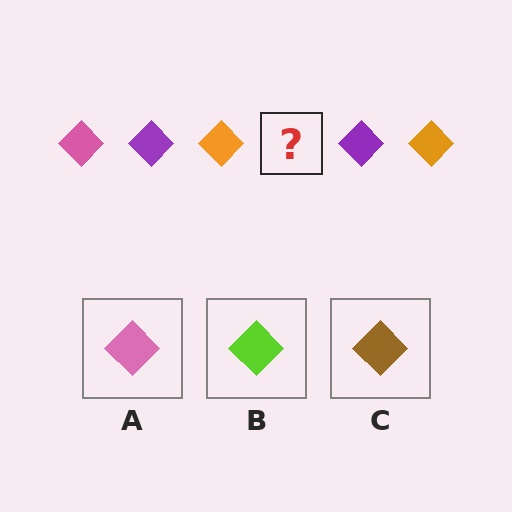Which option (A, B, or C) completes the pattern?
A.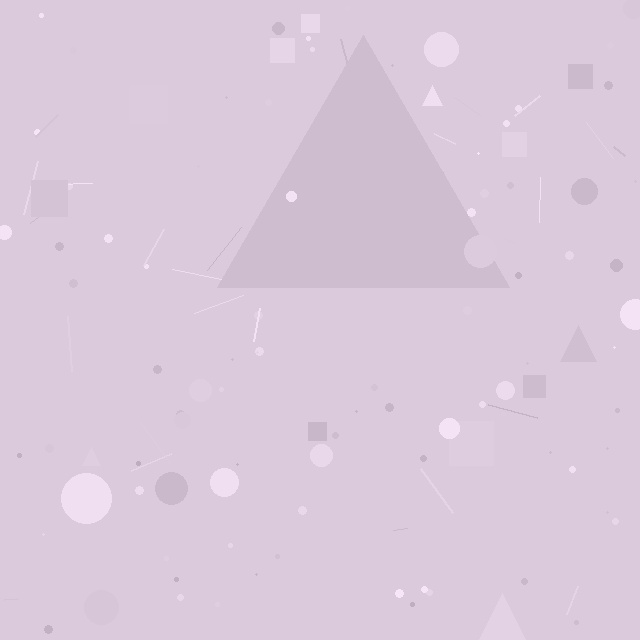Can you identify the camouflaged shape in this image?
The camouflaged shape is a triangle.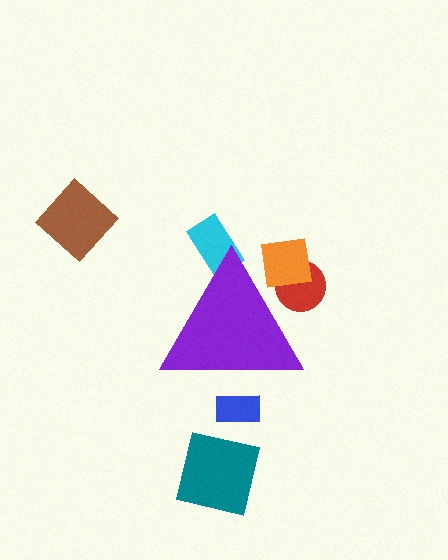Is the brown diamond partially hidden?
No, the brown diamond is fully visible.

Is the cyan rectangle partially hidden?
Yes, the cyan rectangle is partially hidden behind the purple triangle.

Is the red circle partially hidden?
Yes, the red circle is partially hidden behind the purple triangle.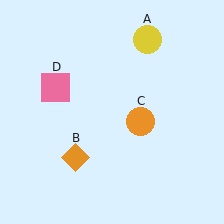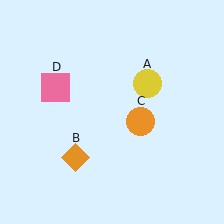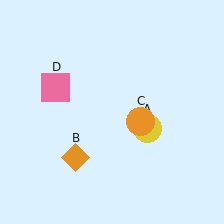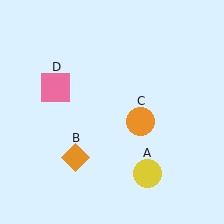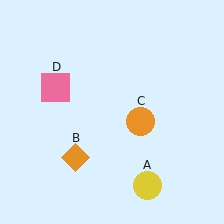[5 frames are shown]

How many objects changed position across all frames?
1 object changed position: yellow circle (object A).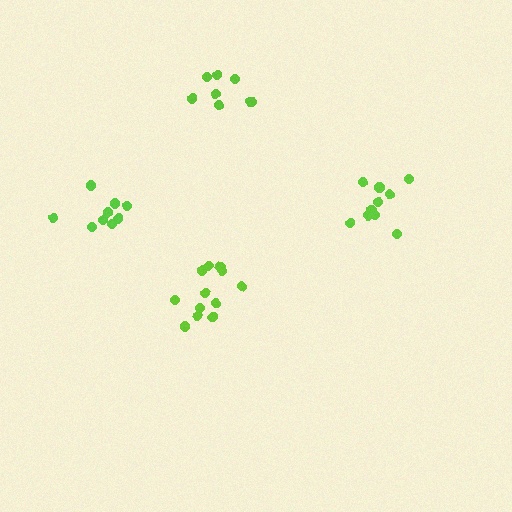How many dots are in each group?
Group 1: 10 dots, Group 2: 12 dots, Group 3: 9 dots, Group 4: 8 dots (39 total).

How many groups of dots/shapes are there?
There are 4 groups.